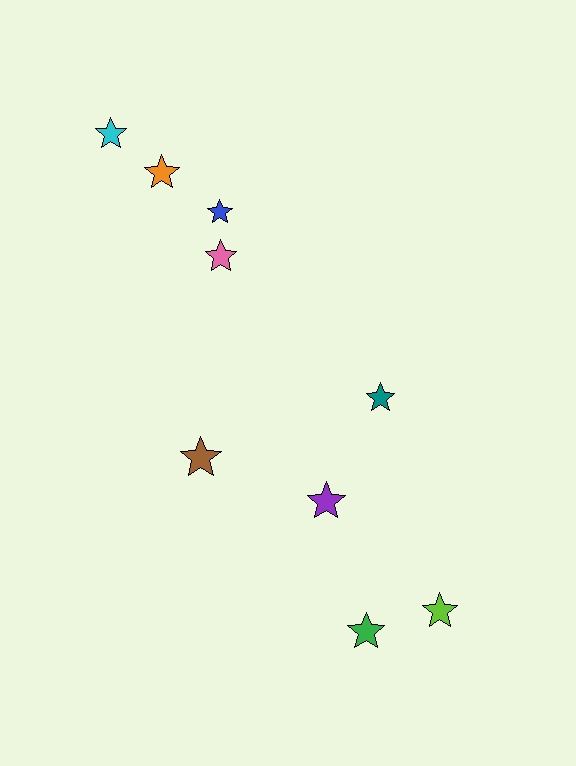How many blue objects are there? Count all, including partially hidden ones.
There is 1 blue object.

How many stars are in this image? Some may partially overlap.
There are 9 stars.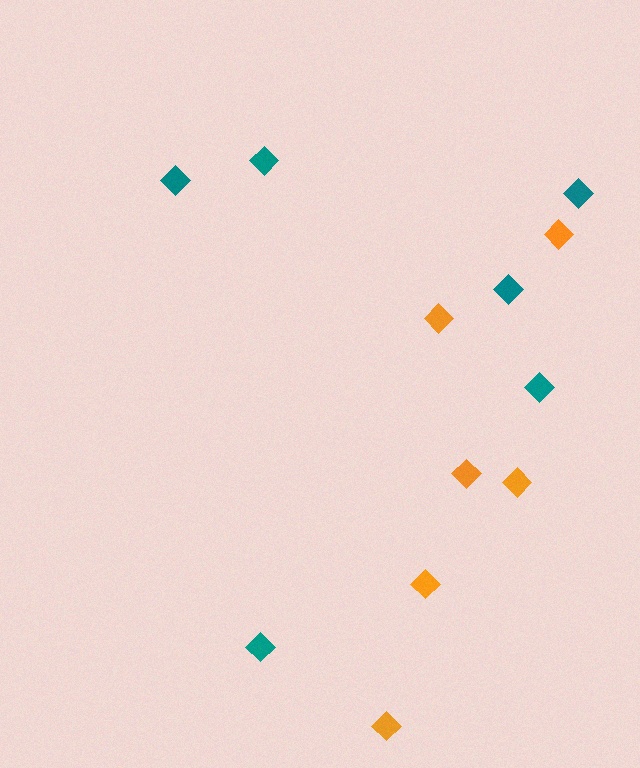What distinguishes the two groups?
There are 2 groups: one group of orange diamonds (6) and one group of teal diamonds (6).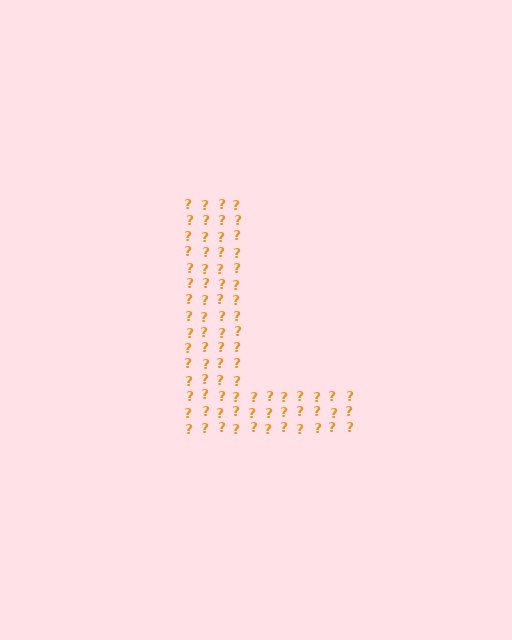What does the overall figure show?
The overall figure shows the letter L.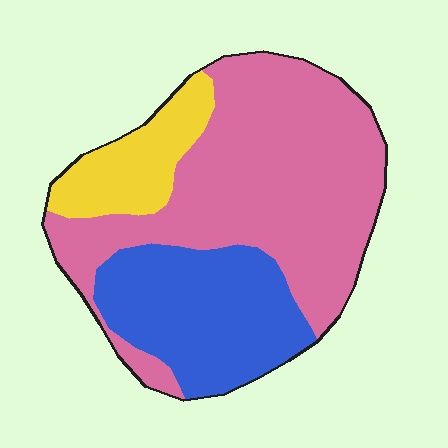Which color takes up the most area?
Pink, at roughly 55%.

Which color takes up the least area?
Yellow, at roughly 15%.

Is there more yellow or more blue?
Blue.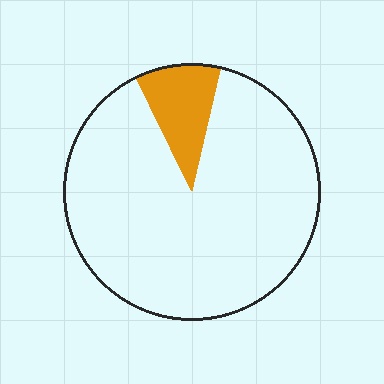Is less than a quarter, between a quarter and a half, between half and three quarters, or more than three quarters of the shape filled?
Less than a quarter.